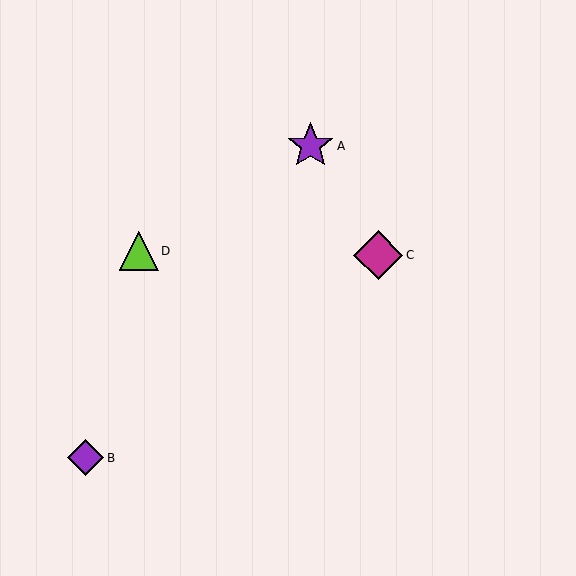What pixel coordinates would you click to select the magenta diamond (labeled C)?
Click at (378, 255) to select the magenta diamond C.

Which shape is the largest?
The magenta diamond (labeled C) is the largest.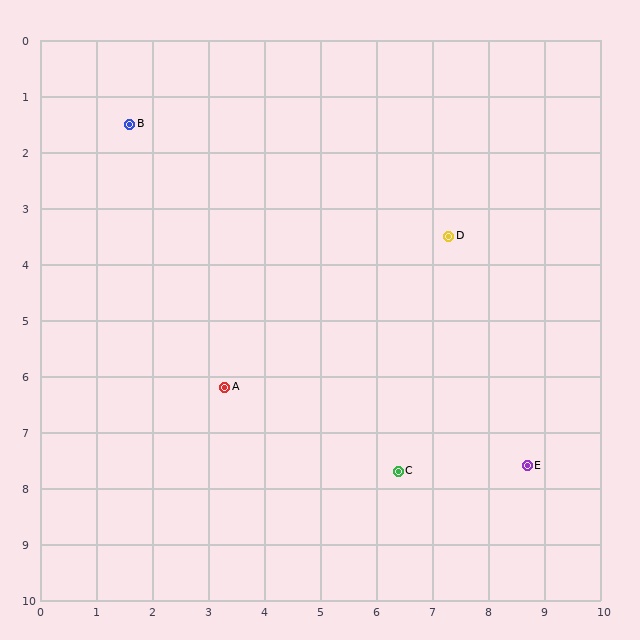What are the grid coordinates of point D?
Point D is at approximately (7.3, 3.5).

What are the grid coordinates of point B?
Point B is at approximately (1.6, 1.5).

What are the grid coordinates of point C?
Point C is at approximately (6.4, 7.7).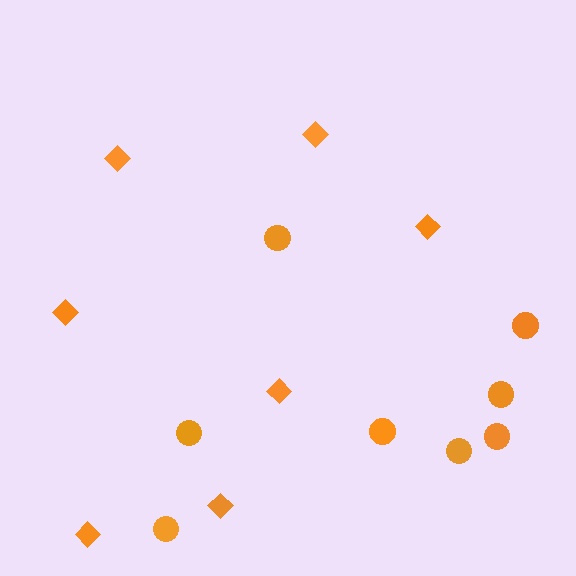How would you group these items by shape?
There are 2 groups: one group of circles (8) and one group of diamonds (7).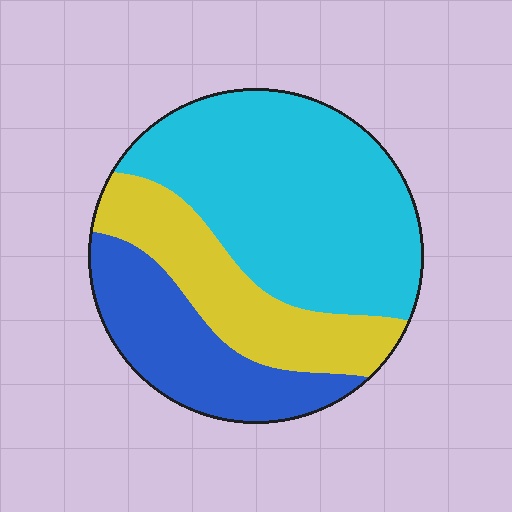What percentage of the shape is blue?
Blue covers 24% of the shape.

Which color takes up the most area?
Cyan, at roughly 50%.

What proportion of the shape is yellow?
Yellow takes up between a sixth and a third of the shape.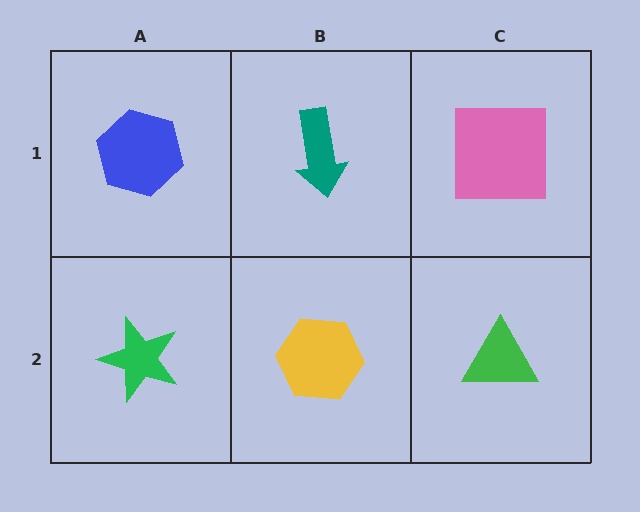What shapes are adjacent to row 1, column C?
A green triangle (row 2, column C), a teal arrow (row 1, column B).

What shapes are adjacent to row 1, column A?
A green star (row 2, column A), a teal arrow (row 1, column B).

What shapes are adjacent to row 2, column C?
A pink square (row 1, column C), a yellow hexagon (row 2, column B).